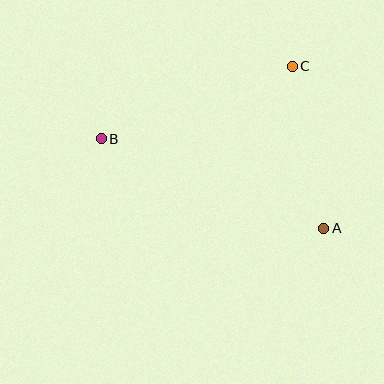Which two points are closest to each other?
Points A and C are closest to each other.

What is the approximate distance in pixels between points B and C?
The distance between B and C is approximately 204 pixels.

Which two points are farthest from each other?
Points A and B are farthest from each other.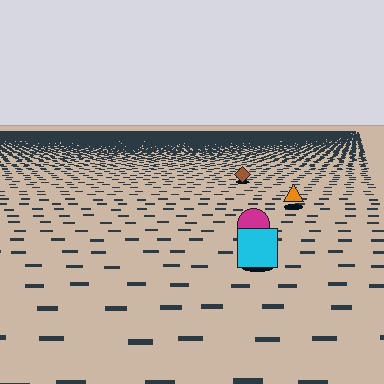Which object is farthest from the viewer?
The brown diamond is farthest from the viewer. It appears smaller and the ground texture around it is denser.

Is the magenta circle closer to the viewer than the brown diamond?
Yes. The magenta circle is closer — you can tell from the texture gradient: the ground texture is coarser near it.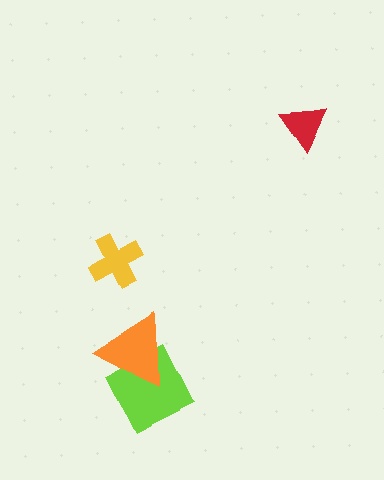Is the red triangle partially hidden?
No, no other shape covers it.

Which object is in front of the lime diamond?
The orange triangle is in front of the lime diamond.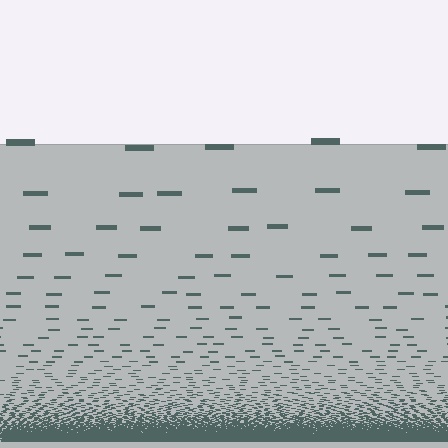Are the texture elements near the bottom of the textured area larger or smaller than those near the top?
Smaller. The gradient is inverted — elements near the bottom are smaller and denser.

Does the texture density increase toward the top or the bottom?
Density increases toward the bottom.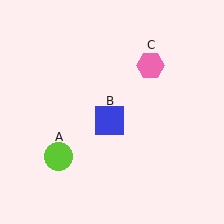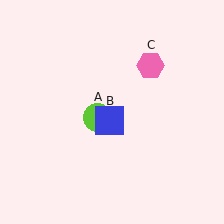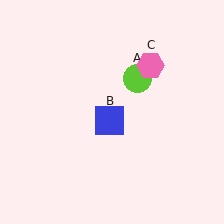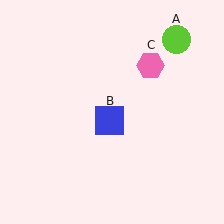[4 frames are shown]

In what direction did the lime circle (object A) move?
The lime circle (object A) moved up and to the right.